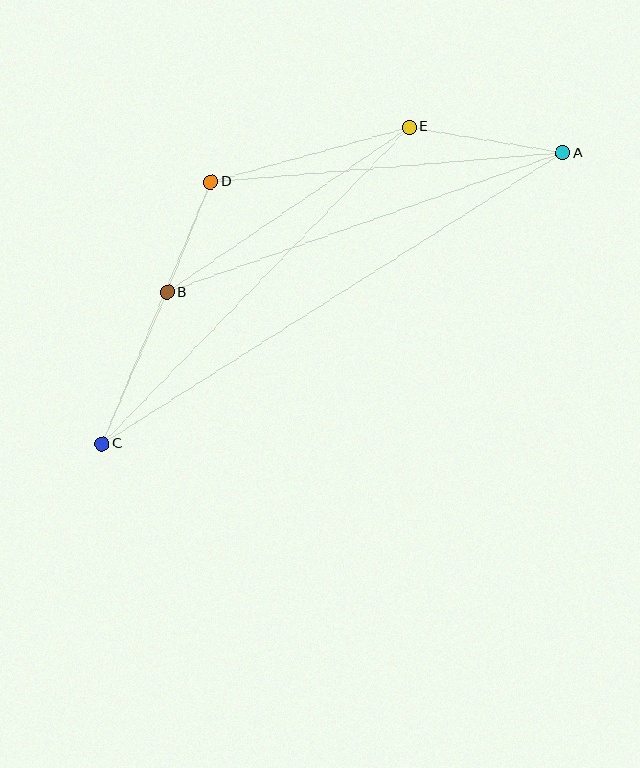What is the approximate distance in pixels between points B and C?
The distance between B and C is approximately 165 pixels.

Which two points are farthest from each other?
Points A and C are farthest from each other.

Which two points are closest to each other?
Points B and D are closest to each other.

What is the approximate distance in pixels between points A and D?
The distance between A and D is approximately 353 pixels.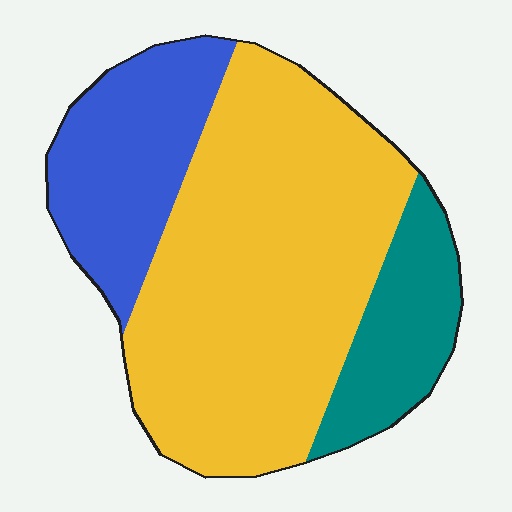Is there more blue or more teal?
Blue.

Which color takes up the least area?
Teal, at roughly 15%.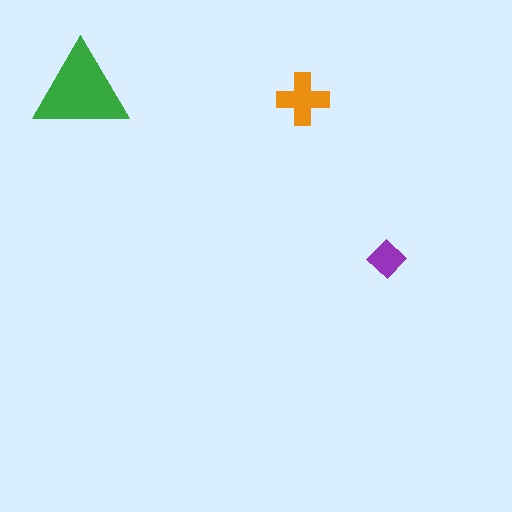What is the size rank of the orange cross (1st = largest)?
2nd.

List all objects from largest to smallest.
The green triangle, the orange cross, the purple diamond.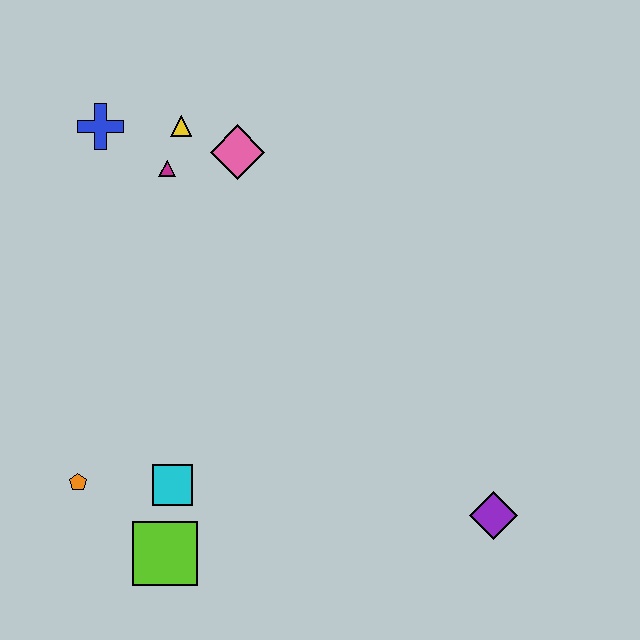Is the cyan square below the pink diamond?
Yes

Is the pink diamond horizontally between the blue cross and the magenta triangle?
No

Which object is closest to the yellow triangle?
The magenta triangle is closest to the yellow triangle.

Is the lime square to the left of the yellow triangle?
Yes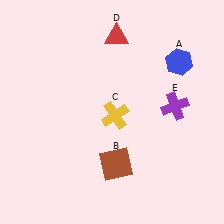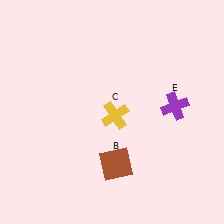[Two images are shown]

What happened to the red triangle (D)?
The red triangle (D) was removed in Image 2. It was in the top-right area of Image 1.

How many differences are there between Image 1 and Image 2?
There are 2 differences between the two images.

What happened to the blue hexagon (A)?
The blue hexagon (A) was removed in Image 2. It was in the top-right area of Image 1.